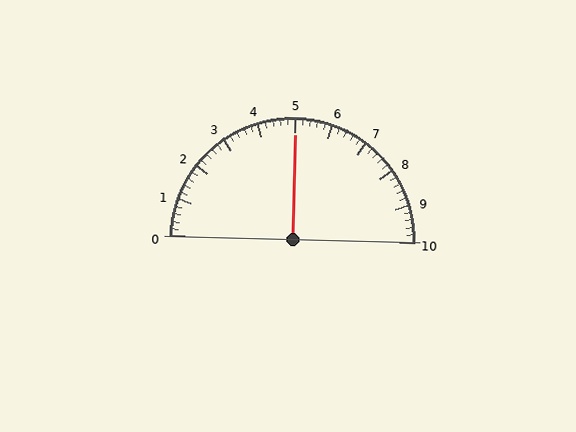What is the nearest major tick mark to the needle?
The nearest major tick mark is 5.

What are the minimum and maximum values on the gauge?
The gauge ranges from 0 to 10.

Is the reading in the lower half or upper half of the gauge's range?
The reading is in the upper half of the range (0 to 10).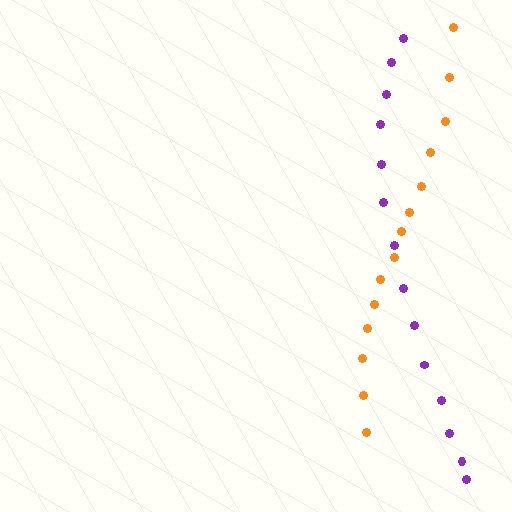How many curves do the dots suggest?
There are 2 distinct paths.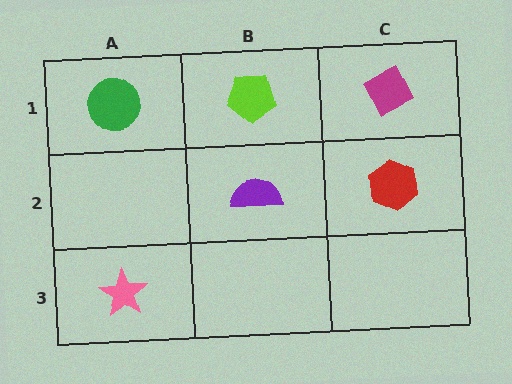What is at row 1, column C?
A magenta diamond.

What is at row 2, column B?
A purple semicircle.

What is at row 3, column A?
A pink star.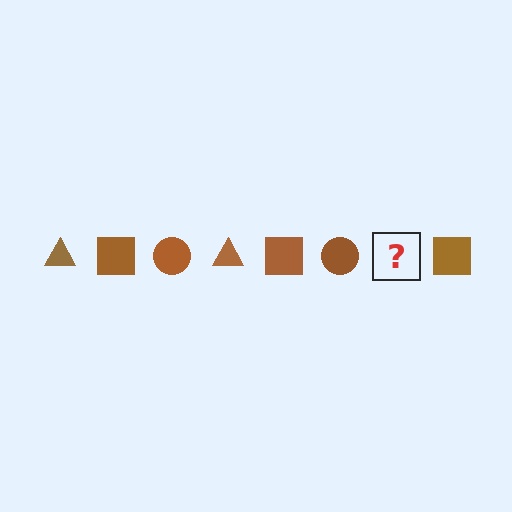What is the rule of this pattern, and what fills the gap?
The rule is that the pattern cycles through triangle, square, circle shapes in brown. The gap should be filled with a brown triangle.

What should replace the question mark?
The question mark should be replaced with a brown triangle.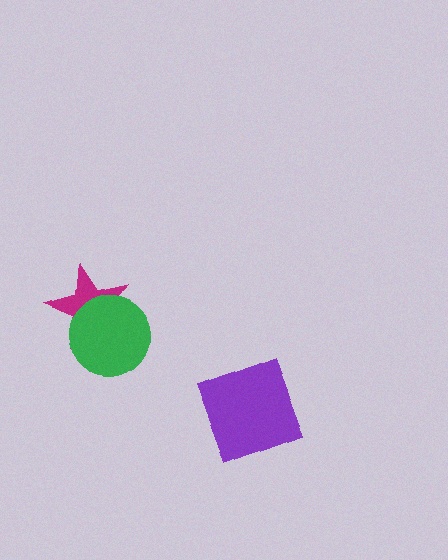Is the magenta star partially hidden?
Yes, it is partially covered by another shape.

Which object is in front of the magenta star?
The green circle is in front of the magenta star.